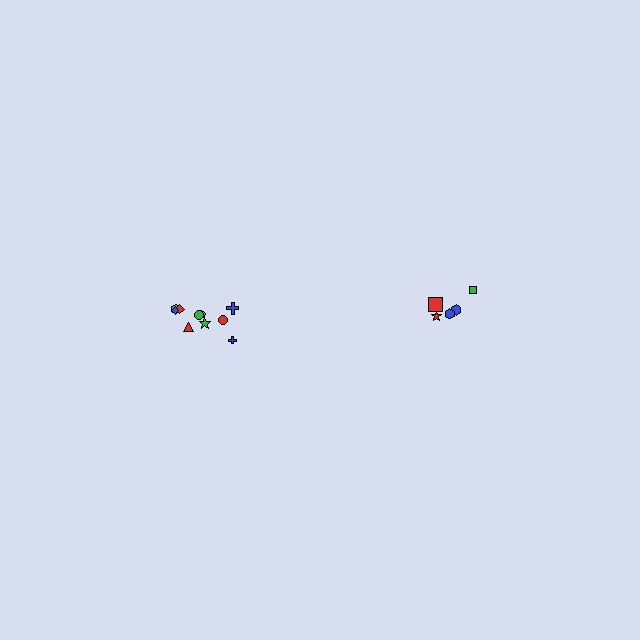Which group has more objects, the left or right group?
The left group.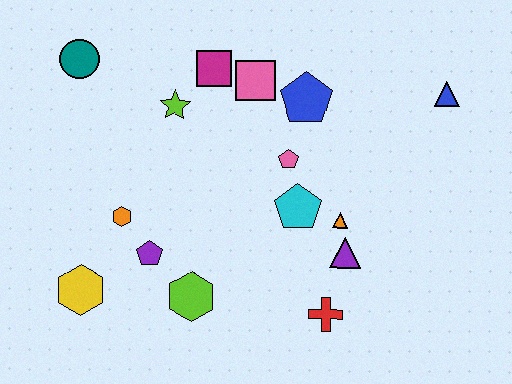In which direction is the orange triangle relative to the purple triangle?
The orange triangle is above the purple triangle.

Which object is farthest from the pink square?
The yellow hexagon is farthest from the pink square.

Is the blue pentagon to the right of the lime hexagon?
Yes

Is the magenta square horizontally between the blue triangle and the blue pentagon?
No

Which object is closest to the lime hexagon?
The purple pentagon is closest to the lime hexagon.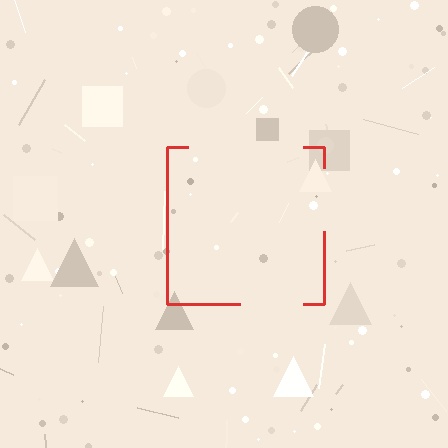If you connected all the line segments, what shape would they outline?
They would outline a square.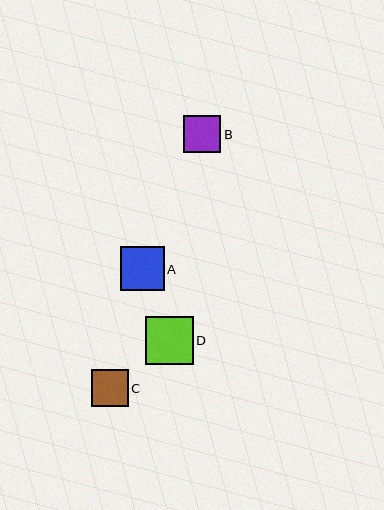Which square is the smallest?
Square B is the smallest with a size of approximately 37 pixels.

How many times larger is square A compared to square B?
Square A is approximately 1.2 times the size of square B.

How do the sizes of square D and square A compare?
Square D and square A are approximately the same size.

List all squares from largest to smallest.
From largest to smallest: D, A, C, B.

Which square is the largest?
Square D is the largest with a size of approximately 48 pixels.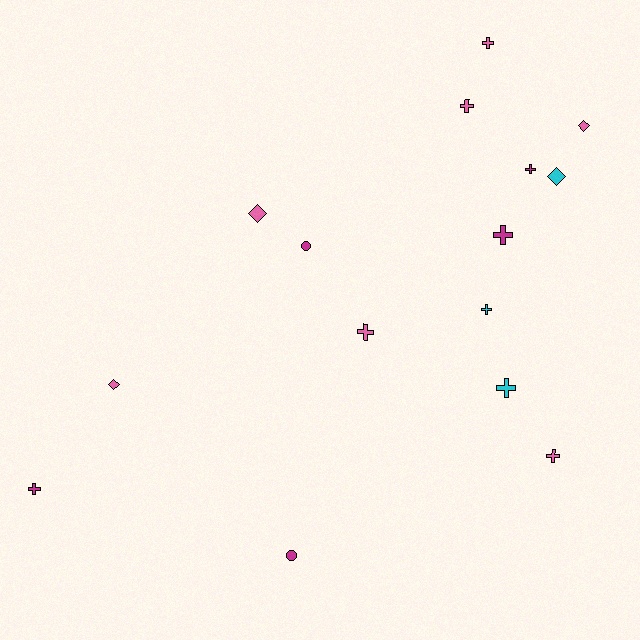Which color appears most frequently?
Pink, with 7 objects.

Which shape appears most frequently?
Cross, with 9 objects.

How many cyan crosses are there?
There are 2 cyan crosses.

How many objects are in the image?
There are 15 objects.